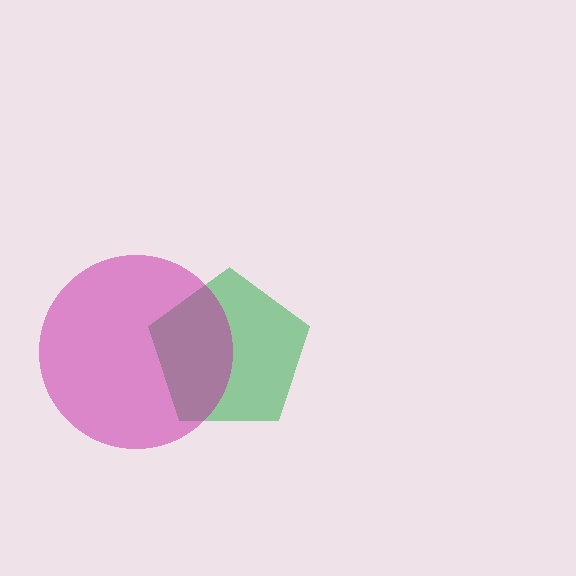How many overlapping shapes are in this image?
There are 2 overlapping shapes in the image.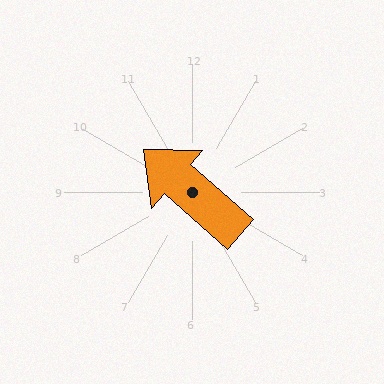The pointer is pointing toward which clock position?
Roughly 10 o'clock.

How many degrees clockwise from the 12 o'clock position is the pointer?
Approximately 311 degrees.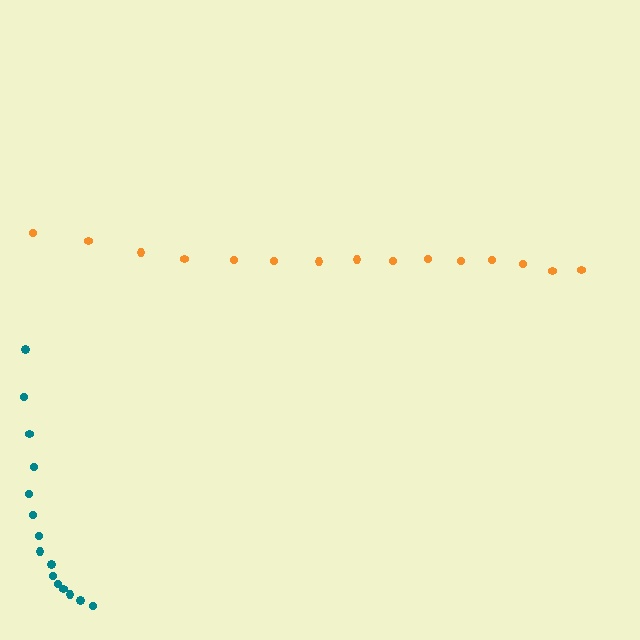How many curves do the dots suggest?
There are 2 distinct paths.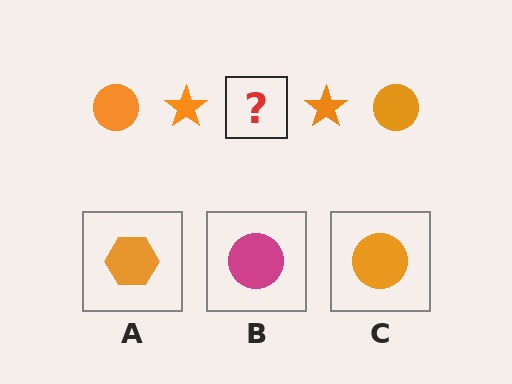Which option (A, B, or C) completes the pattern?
C.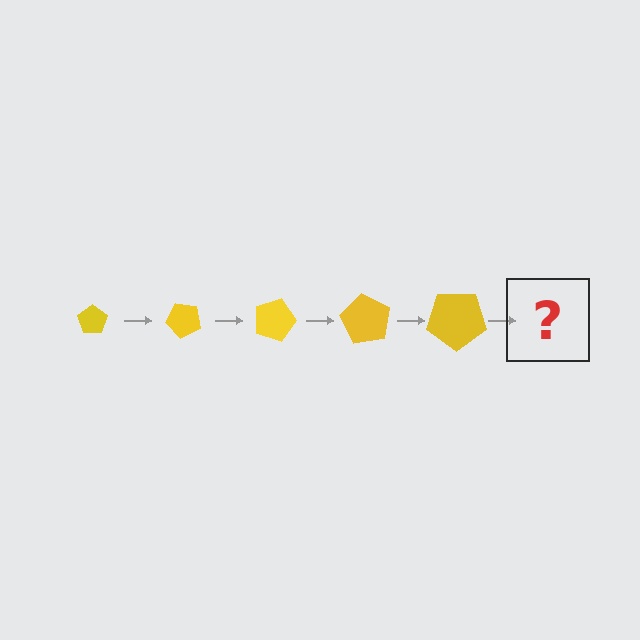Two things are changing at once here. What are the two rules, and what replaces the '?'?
The two rules are that the pentagon grows larger each step and it rotates 45 degrees each step. The '?' should be a pentagon, larger than the previous one and rotated 225 degrees from the start.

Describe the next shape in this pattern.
It should be a pentagon, larger than the previous one and rotated 225 degrees from the start.